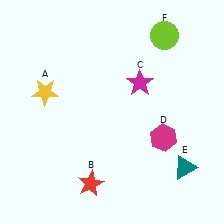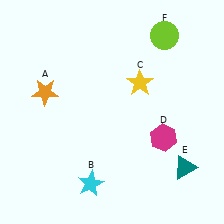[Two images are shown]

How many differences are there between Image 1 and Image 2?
There are 3 differences between the two images.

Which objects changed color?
A changed from yellow to orange. B changed from red to cyan. C changed from magenta to yellow.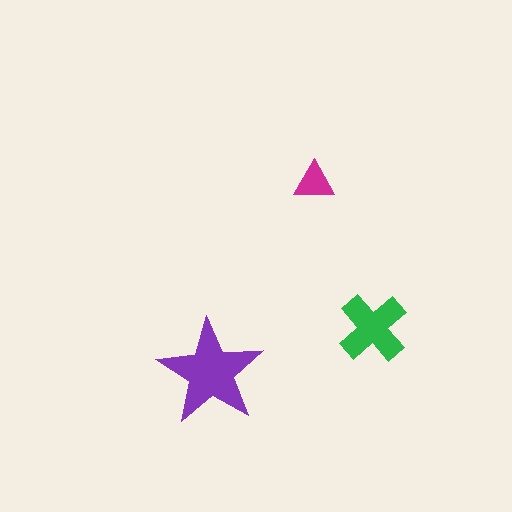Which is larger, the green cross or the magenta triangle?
The green cross.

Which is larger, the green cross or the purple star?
The purple star.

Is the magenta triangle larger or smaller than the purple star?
Smaller.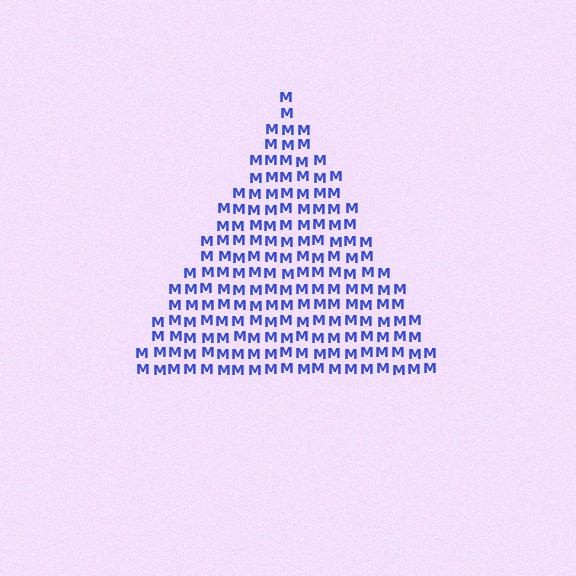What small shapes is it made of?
It is made of small letter M's.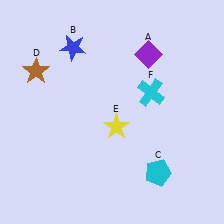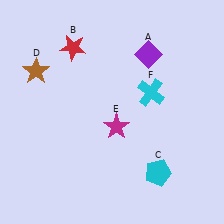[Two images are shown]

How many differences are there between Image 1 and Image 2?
There are 2 differences between the two images.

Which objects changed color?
B changed from blue to red. E changed from yellow to magenta.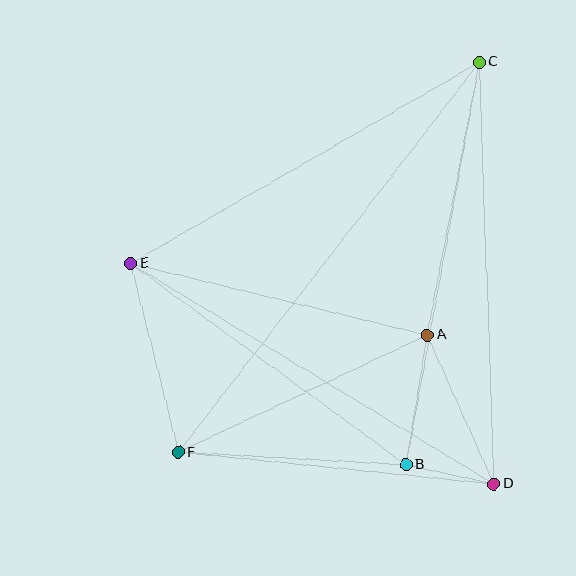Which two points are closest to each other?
Points B and D are closest to each other.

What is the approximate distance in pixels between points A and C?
The distance between A and C is approximately 278 pixels.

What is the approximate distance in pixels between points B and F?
The distance between B and F is approximately 228 pixels.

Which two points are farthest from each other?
Points C and F are farthest from each other.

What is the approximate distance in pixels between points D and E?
The distance between D and E is approximately 425 pixels.